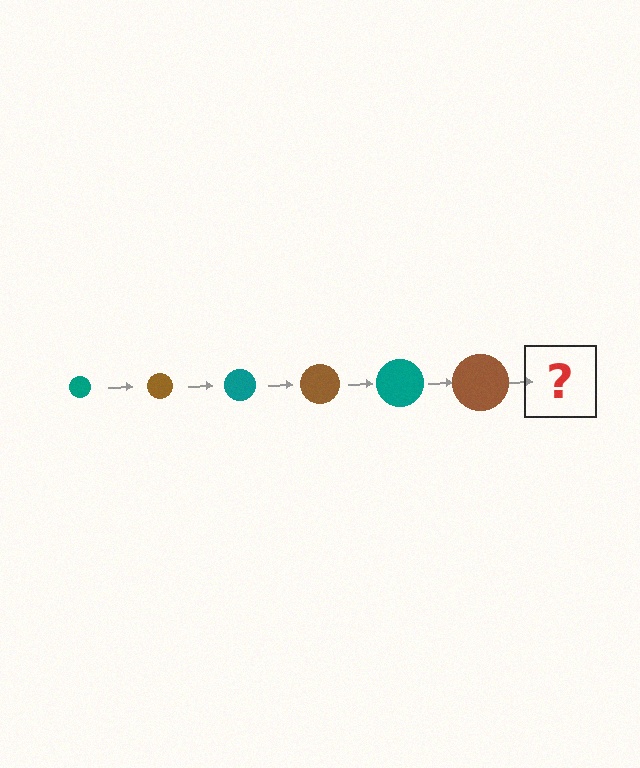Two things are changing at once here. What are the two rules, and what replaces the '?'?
The two rules are that the circle grows larger each step and the color cycles through teal and brown. The '?' should be a teal circle, larger than the previous one.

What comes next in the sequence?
The next element should be a teal circle, larger than the previous one.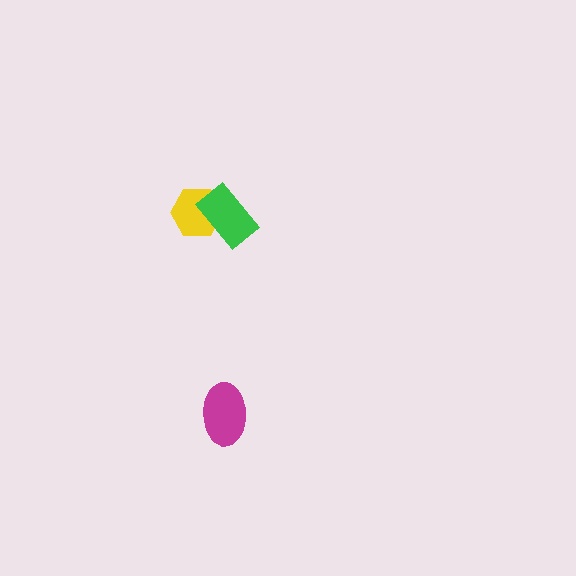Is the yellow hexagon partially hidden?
Yes, it is partially covered by another shape.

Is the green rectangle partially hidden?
No, no other shape covers it.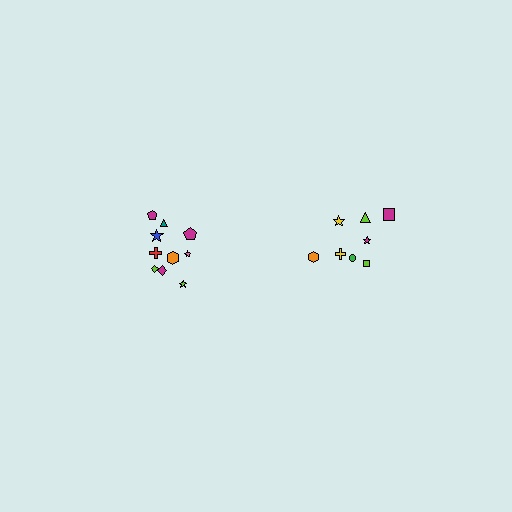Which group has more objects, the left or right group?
The left group.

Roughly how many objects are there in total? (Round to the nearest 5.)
Roughly 20 objects in total.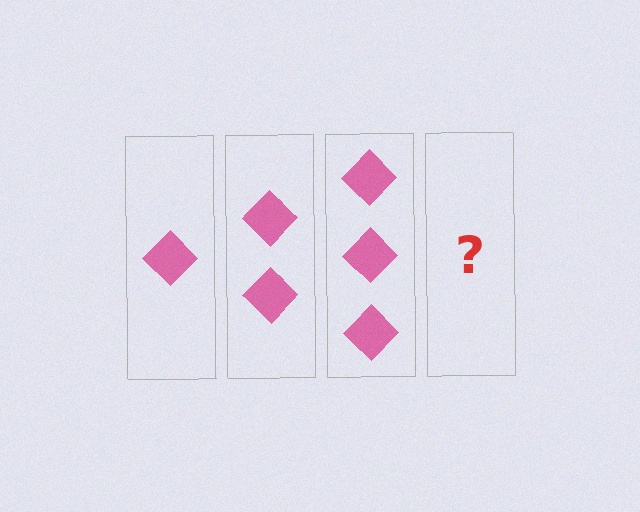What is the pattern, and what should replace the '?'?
The pattern is that each step adds one more diamond. The '?' should be 4 diamonds.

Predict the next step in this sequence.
The next step is 4 diamonds.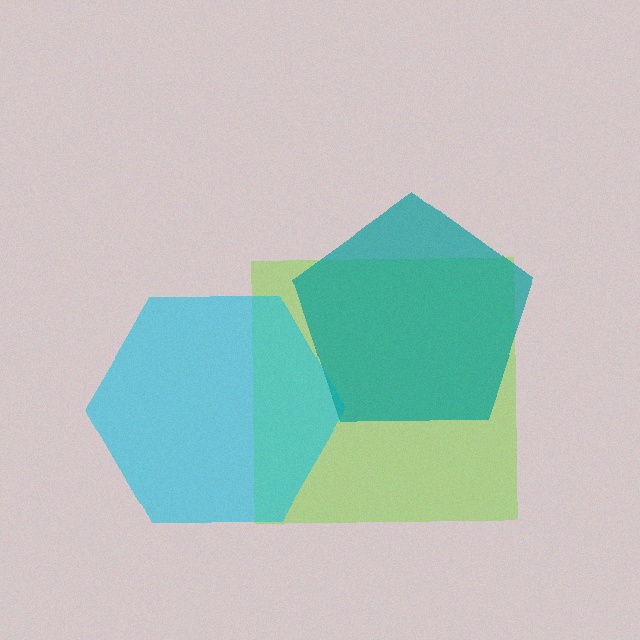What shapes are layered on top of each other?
The layered shapes are: a lime square, a cyan hexagon, a teal pentagon.